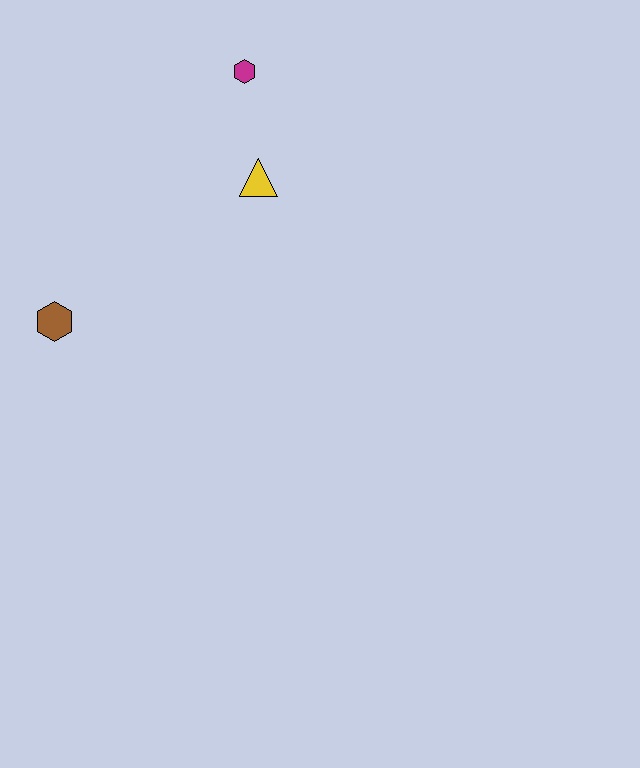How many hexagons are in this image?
There are 2 hexagons.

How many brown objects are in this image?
There is 1 brown object.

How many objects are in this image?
There are 3 objects.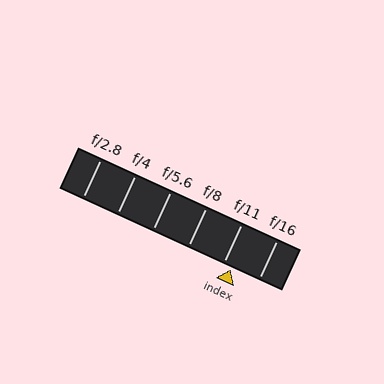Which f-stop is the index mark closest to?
The index mark is closest to f/11.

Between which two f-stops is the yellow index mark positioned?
The index mark is between f/11 and f/16.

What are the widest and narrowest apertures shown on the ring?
The widest aperture shown is f/2.8 and the narrowest is f/16.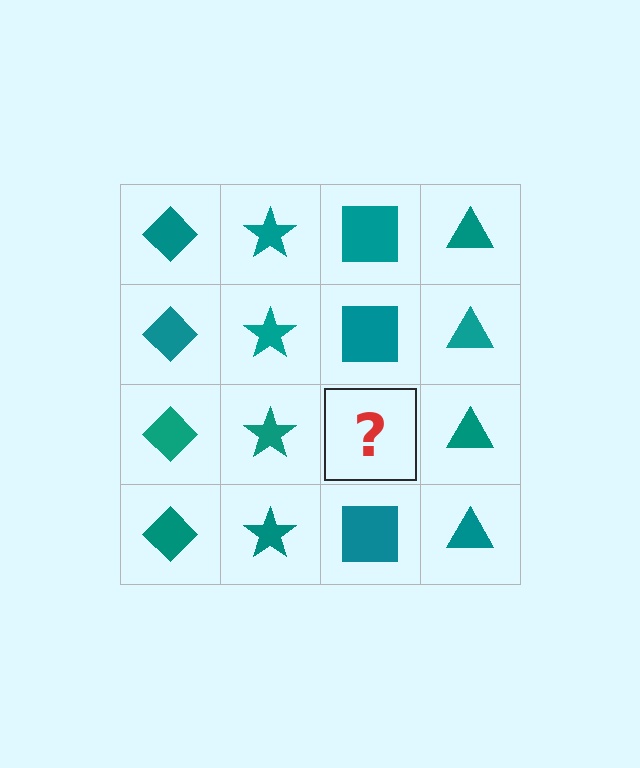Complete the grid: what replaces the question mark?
The question mark should be replaced with a teal square.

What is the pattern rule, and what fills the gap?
The rule is that each column has a consistent shape. The gap should be filled with a teal square.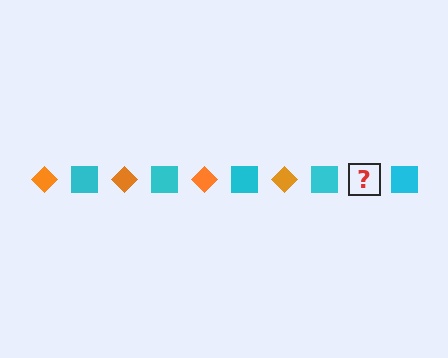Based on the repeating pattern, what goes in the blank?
The blank should be an orange diamond.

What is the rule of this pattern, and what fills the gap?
The rule is that the pattern alternates between orange diamond and cyan square. The gap should be filled with an orange diamond.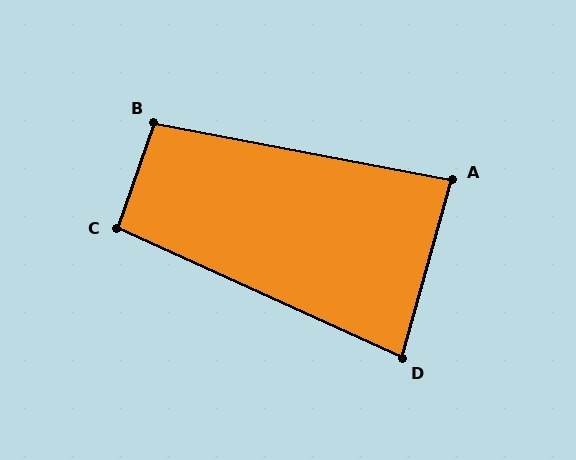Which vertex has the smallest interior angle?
D, at approximately 81 degrees.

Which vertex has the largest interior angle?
B, at approximately 99 degrees.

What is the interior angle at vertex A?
Approximately 85 degrees (approximately right).